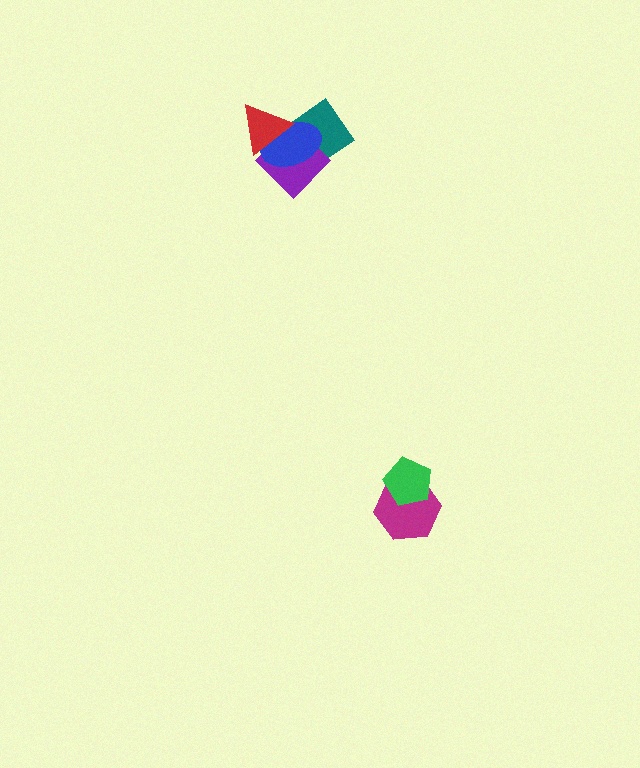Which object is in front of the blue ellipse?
The red triangle is in front of the blue ellipse.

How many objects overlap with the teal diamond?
2 objects overlap with the teal diamond.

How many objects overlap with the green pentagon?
1 object overlaps with the green pentagon.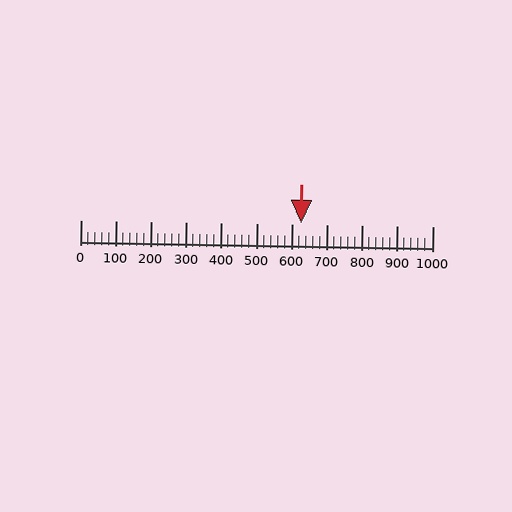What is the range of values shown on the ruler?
The ruler shows values from 0 to 1000.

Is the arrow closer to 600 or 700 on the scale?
The arrow is closer to 600.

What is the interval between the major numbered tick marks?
The major tick marks are spaced 100 units apart.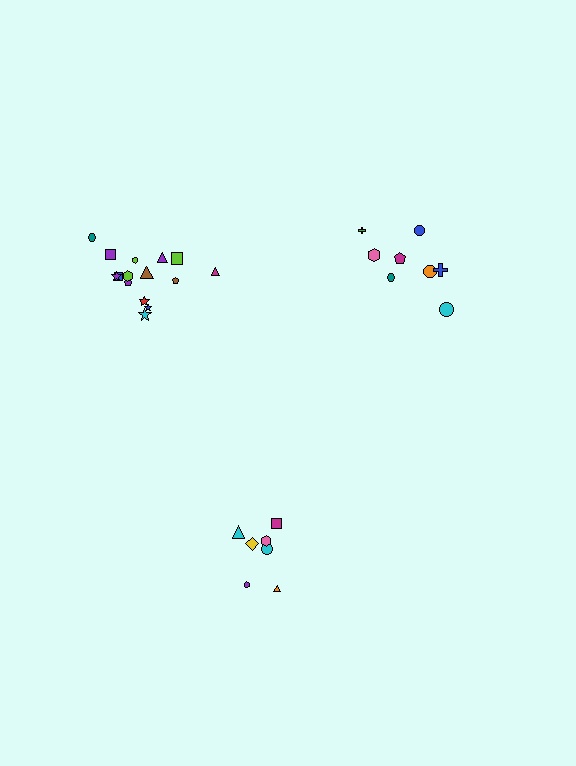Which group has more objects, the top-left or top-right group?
The top-left group.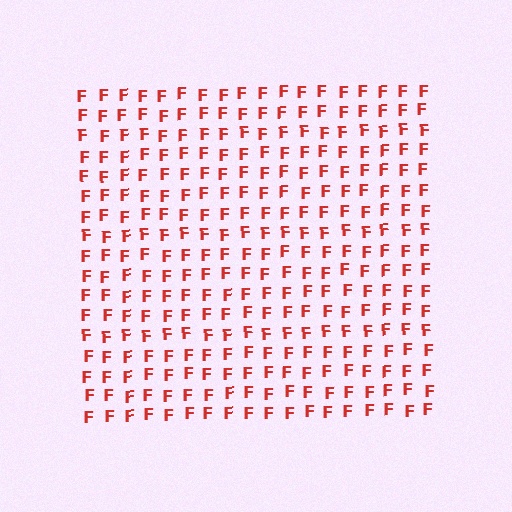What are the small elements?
The small elements are letter F's.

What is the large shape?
The large shape is a square.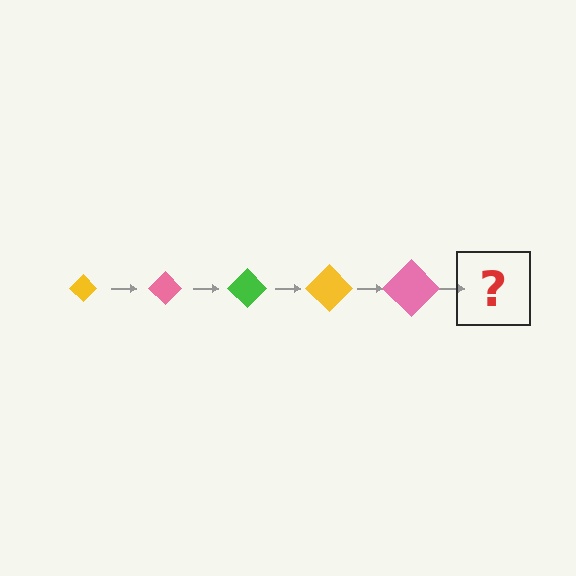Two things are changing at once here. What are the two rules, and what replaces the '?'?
The two rules are that the diamond grows larger each step and the color cycles through yellow, pink, and green. The '?' should be a green diamond, larger than the previous one.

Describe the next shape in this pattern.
It should be a green diamond, larger than the previous one.